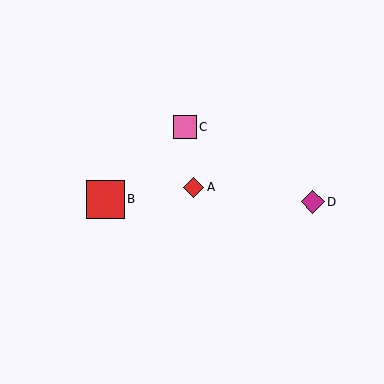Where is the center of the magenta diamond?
The center of the magenta diamond is at (313, 202).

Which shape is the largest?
The red square (labeled B) is the largest.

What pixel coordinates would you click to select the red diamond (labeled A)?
Click at (194, 187) to select the red diamond A.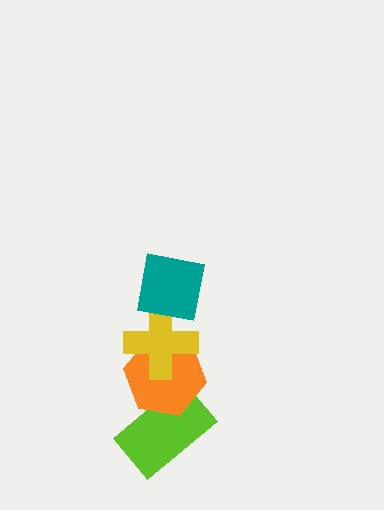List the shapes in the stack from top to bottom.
From top to bottom: the teal square, the yellow cross, the orange hexagon, the lime rectangle.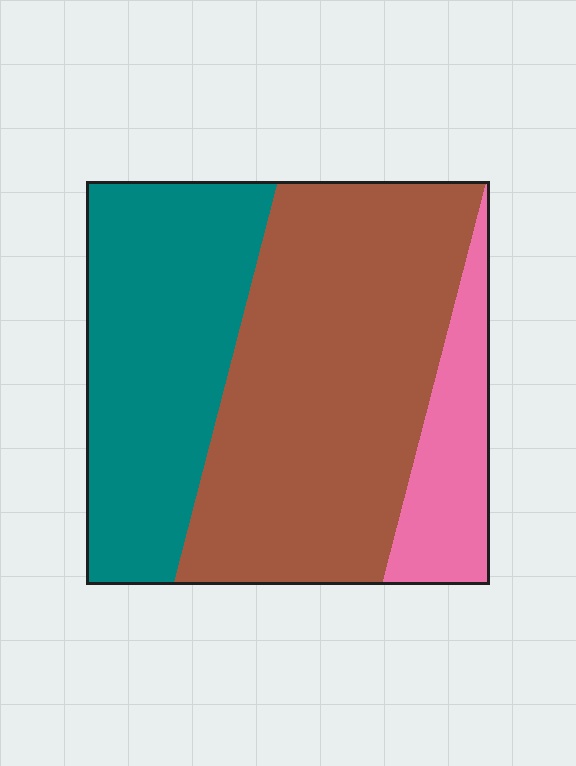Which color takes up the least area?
Pink, at roughly 15%.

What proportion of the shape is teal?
Teal covers roughly 35% of the shape.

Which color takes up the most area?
Brown, at roughly 50%.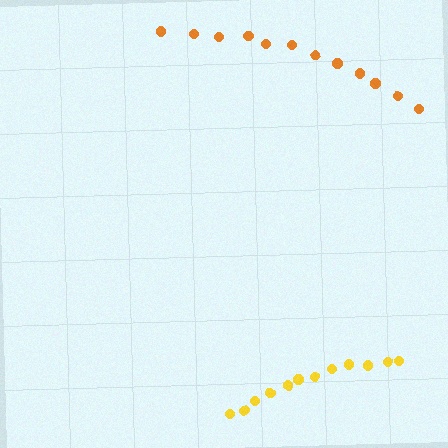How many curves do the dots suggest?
There are 2 distinct paths.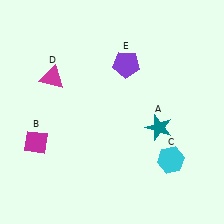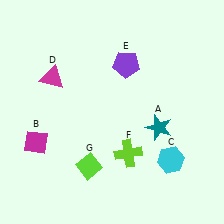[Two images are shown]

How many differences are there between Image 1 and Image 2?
There are 2 differences between the two images.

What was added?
A lime cross (F), a lime diamond (G) were added in Image 2.